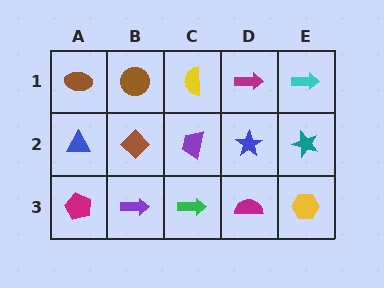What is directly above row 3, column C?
A purple trapezoid.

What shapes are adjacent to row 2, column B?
A brown circle (row 1, column B), a purple arrow (row 3, column B), a blue triangle (row 2, column A), a purple trapezoid (row 2, column C).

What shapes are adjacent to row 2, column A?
A brown ellipse (row 1, column A), a magenta pentagon (row 3, column A), a brown diamond (row 2, column B).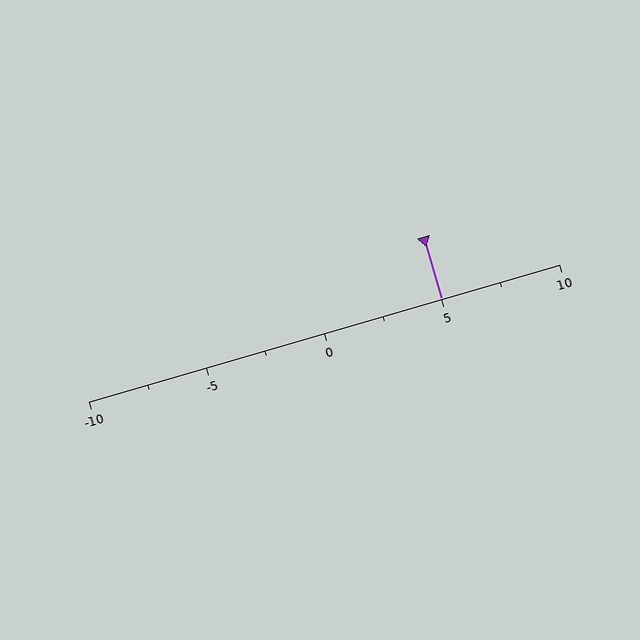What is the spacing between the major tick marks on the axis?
The major ticks are spaced 5 apart.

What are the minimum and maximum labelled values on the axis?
The axis runs from -10 to 10.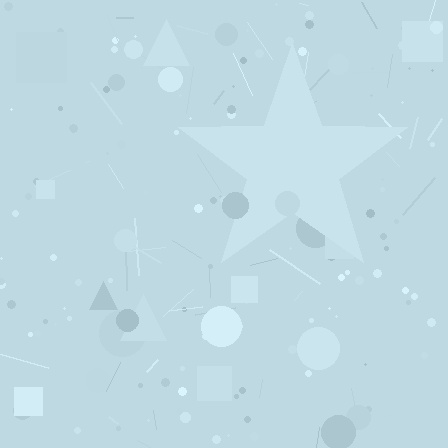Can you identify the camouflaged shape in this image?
The camouflaged shape is a star.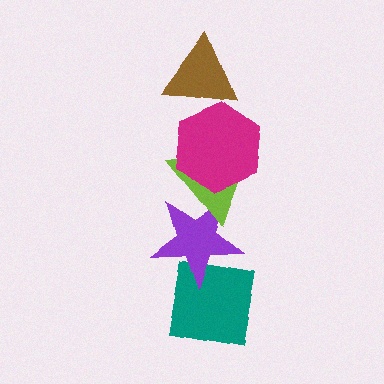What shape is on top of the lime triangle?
The magenta hexagon is on top of the lime triangle.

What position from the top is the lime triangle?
The lime triangle is 3rd from the top.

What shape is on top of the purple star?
The lime triangle is on top of the purple star.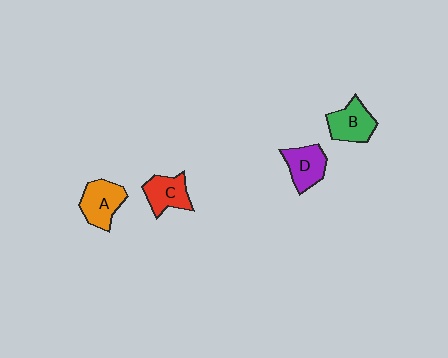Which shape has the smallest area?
Shape C (red).